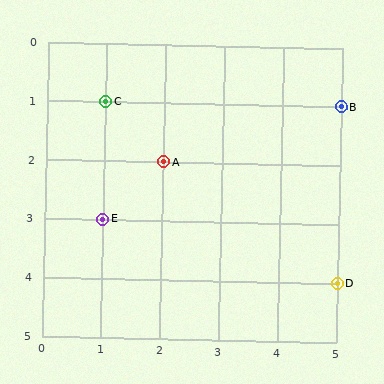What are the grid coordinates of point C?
Point C is at grid coordinates (1, 1).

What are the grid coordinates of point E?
Point E is at grid coordinates (1, 3).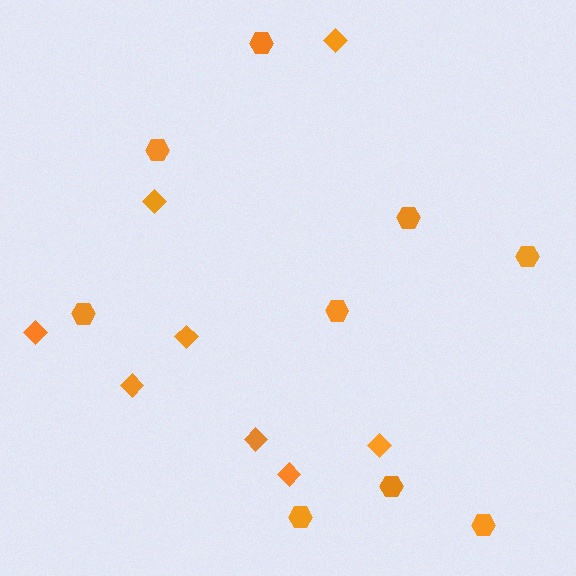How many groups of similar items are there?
There are 2 groups: one group of diamonds (8) and one group of hexagons (9).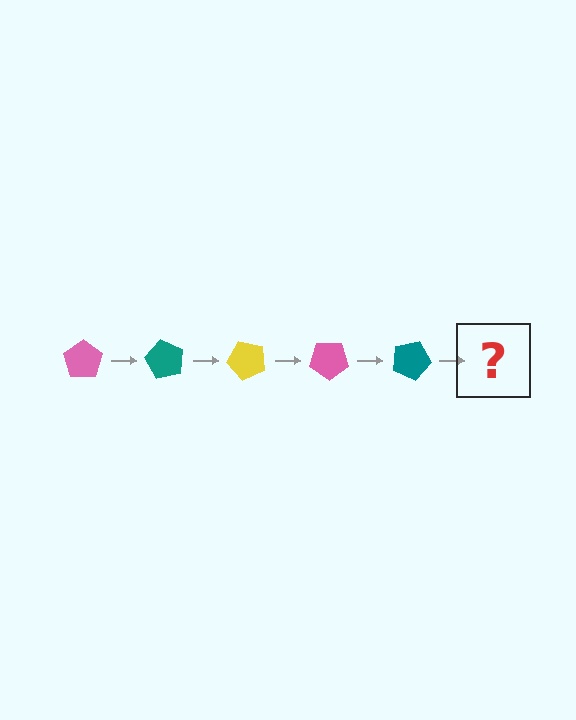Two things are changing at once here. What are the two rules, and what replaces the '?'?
The two rules are that it rotates 60 degrees each step and the color cycles through pink, teal, and yellow. The '?' should be a yellow pentagon, rotated 300 degrees from the start.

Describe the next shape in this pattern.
It should be a yellow pentagon, rotated 300 degrees from the start.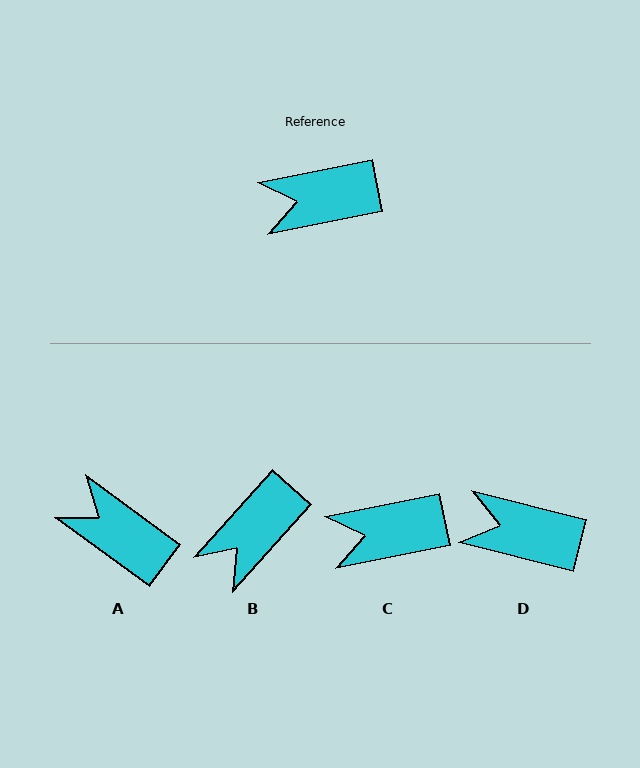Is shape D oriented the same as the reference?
No, it is off by about 26 degrees.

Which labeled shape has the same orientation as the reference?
C.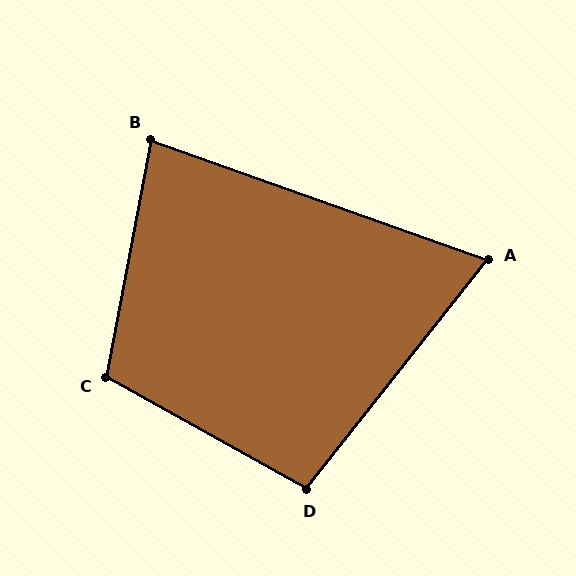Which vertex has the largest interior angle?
C, at approximately 109 degrees.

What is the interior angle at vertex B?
Approximately 81 degrees (acute).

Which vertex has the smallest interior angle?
A, at approximately 71 degrees.